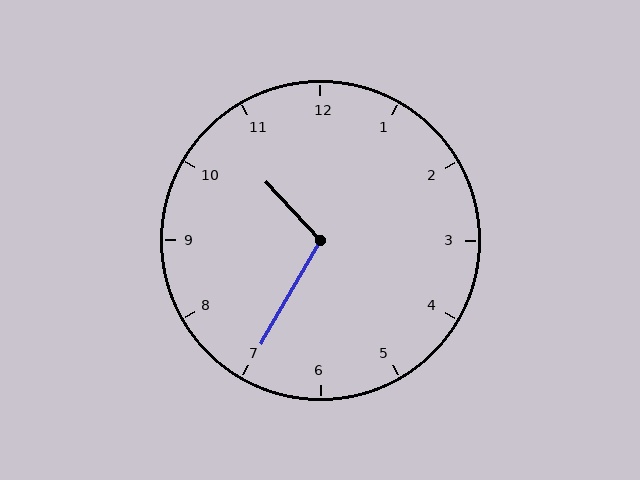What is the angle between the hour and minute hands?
Approximately 108 degrees.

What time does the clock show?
10:35.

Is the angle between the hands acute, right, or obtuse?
It is obtuse.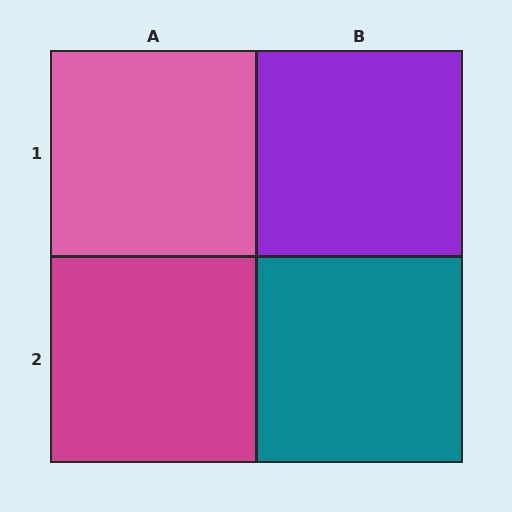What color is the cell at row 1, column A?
Pink.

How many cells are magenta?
1 cell is magenta.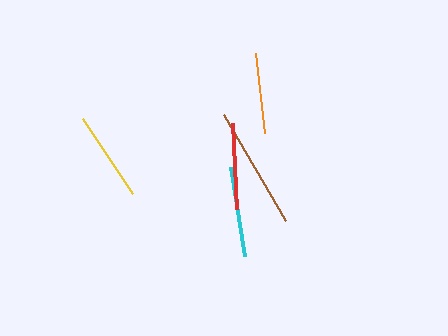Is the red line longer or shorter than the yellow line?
The yellow line is longer than the red line.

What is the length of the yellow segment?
The yellow segment is approximately 90 pixels long.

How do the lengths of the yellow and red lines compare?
The yellow and red lines are approximately the same length.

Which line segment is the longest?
The brown line is the longest at approximately 123 pixels.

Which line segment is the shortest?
The orange line is the shortest at approximately 80 pixels.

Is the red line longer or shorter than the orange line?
The red line is longer than the orange line.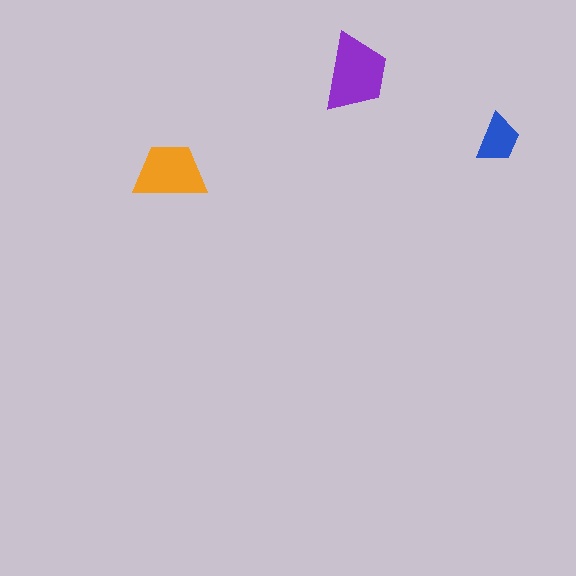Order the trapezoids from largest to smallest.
the purple one, the orange one, the blue one.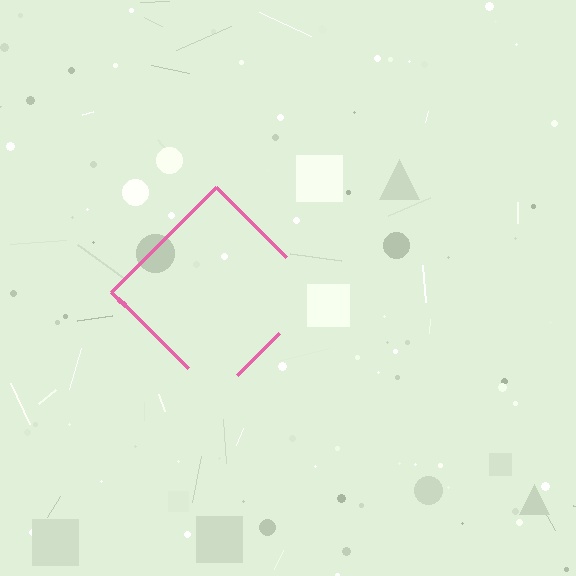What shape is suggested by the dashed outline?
The dashed outline suggests a diamond.